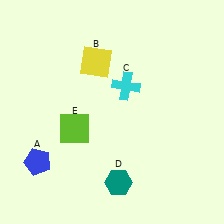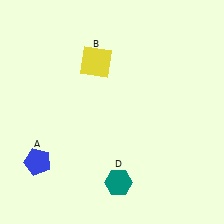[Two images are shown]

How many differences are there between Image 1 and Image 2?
There are 2 differences between the two images.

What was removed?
The lime square (E), the cyan cross (C) were removed in Image 2.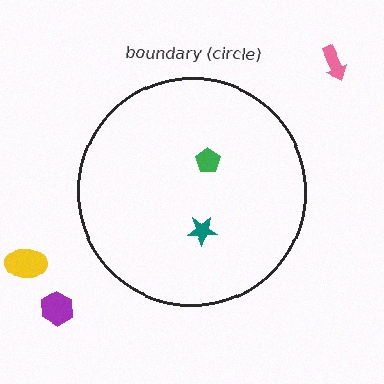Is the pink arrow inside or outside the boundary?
Outside.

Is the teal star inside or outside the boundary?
Inside.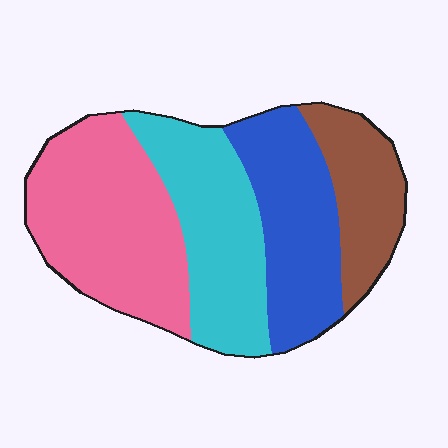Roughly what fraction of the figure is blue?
Blue takes up between a sixth and a third of the figure.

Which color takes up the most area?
Pink, at roughly 35%.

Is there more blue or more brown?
Blue.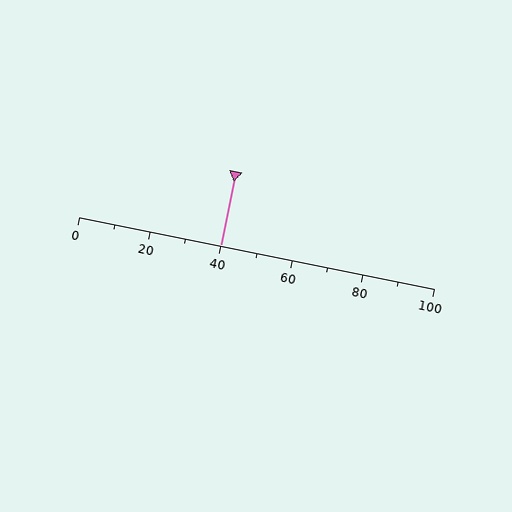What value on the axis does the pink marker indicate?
The marker indicates approximately 40.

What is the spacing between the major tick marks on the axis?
The major ticks are spaced 20 apart.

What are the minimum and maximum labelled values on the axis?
The axis runs from 0 to 100.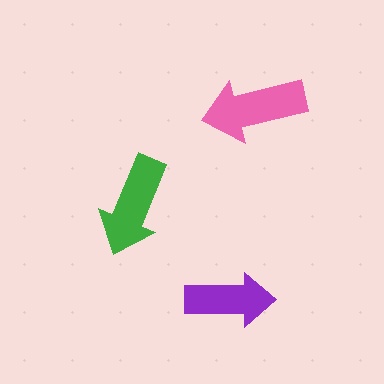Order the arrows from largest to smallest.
the pink one, the green one, the purple one.